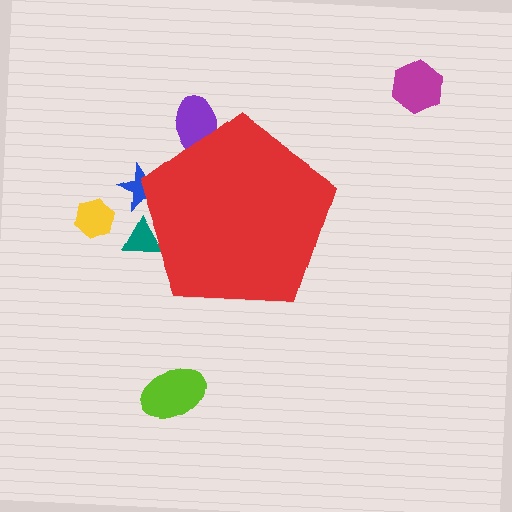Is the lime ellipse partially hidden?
No, the lime ellipse is fully visible.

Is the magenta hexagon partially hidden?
No, the magenta hexagon is fully visible.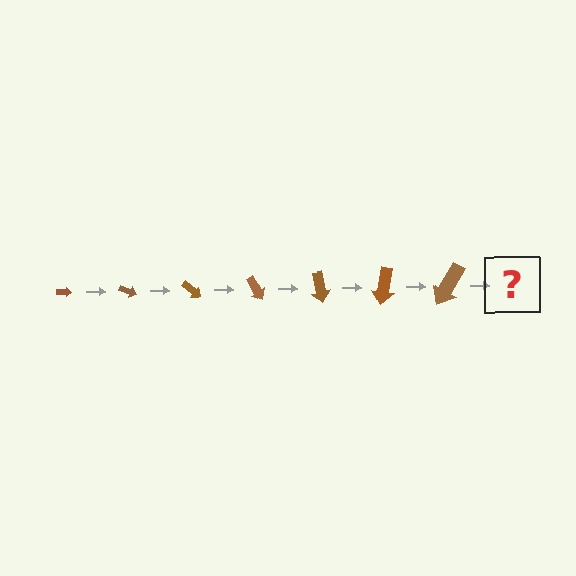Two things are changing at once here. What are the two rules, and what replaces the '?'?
The two rules are that the arrow grows larger each step and it rotates 20 degrees each step. The '?' should be an arrow, larger than the previous one and rotated 140 degrees from the start.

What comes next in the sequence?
The next element should be an arrow, larger than the previous one and rotated 140 degrees from the start.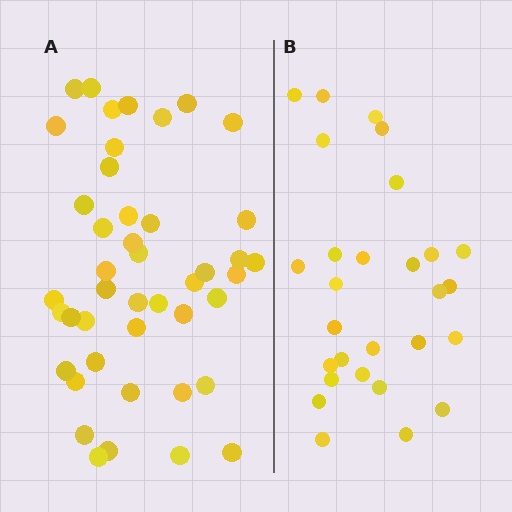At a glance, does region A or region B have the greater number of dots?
Region A (the left region) has more dots.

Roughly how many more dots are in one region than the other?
Region A has approximately 15 more dots than region B.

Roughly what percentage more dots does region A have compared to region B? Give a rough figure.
About 55% more.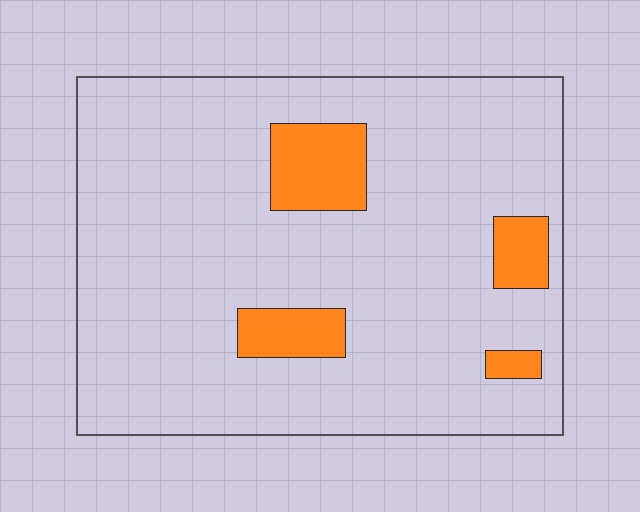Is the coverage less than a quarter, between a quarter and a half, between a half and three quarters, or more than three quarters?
Less than a quarter.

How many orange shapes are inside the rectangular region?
4.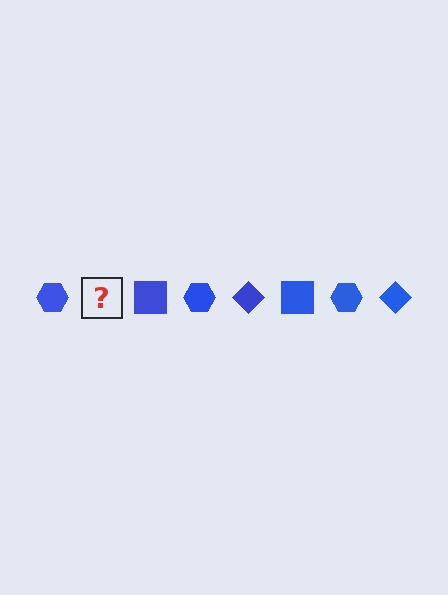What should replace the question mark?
The question mark should be replaced with a blue diamond.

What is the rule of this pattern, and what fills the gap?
The rule is that the pattern cycles through hexagon, diamond, square shapes in blue. The gap should be filled with a blue diamond.